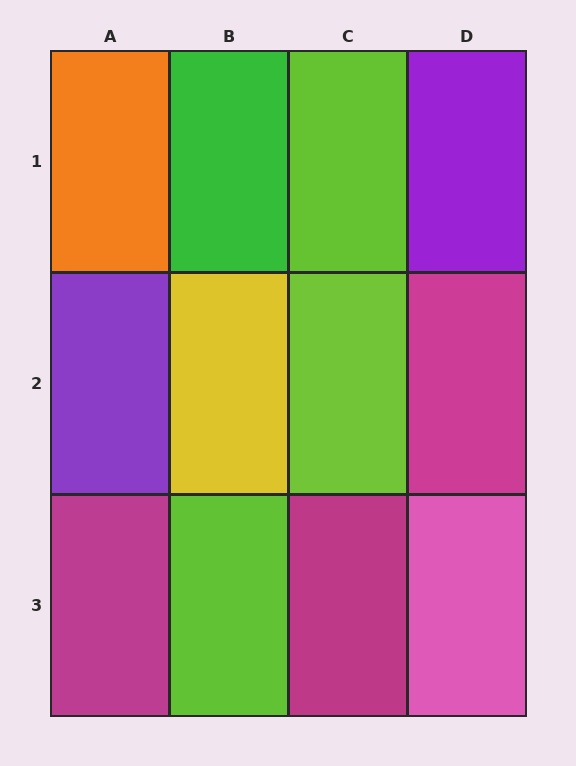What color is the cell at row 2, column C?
Lime.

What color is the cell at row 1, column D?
Purple.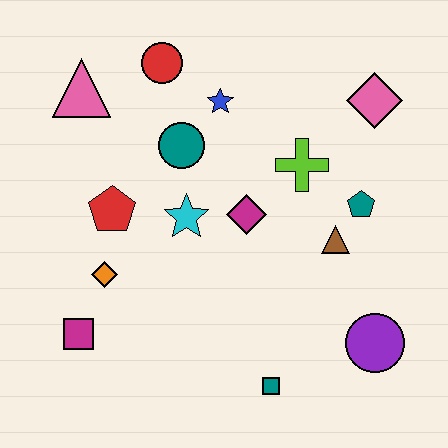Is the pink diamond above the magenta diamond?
Yes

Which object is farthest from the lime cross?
The magenta square is farthest from the lime cross.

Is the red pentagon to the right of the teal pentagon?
No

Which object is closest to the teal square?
The purple circle is closest to the teal square.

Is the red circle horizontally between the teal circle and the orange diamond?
Yes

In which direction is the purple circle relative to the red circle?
The purple circle is below the red circle.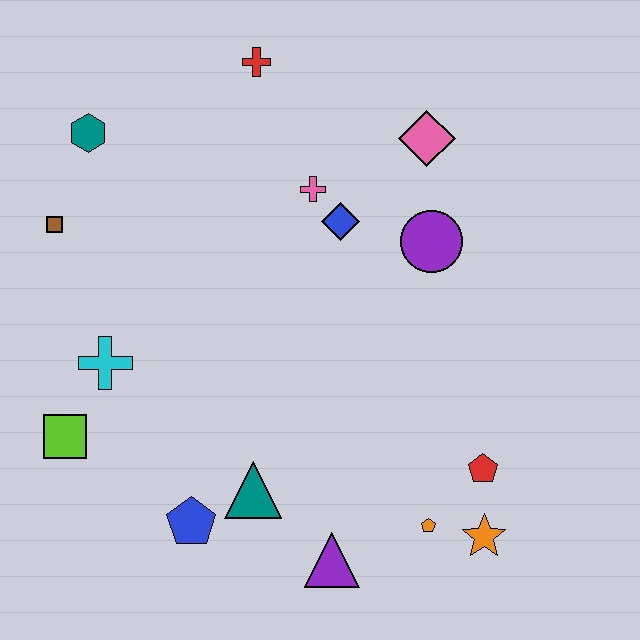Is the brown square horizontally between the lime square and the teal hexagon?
No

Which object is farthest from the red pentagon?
The teal hexagon is farthest from the red pentagon.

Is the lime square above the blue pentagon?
Yes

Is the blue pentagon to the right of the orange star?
No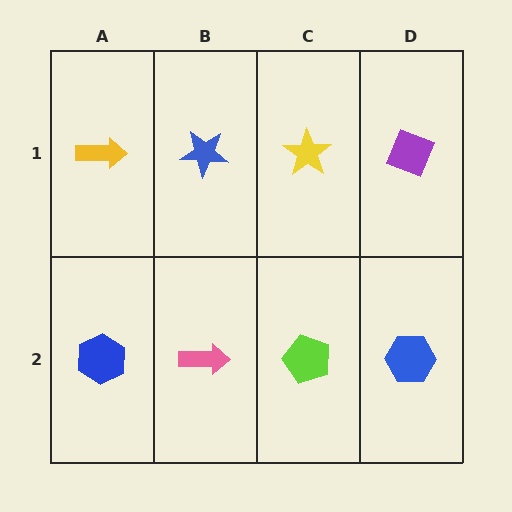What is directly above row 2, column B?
A blue star.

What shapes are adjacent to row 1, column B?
A pink arrow (row 2, column B), a yellow arrow (row 1, column A), a yellow star (row 1, column C).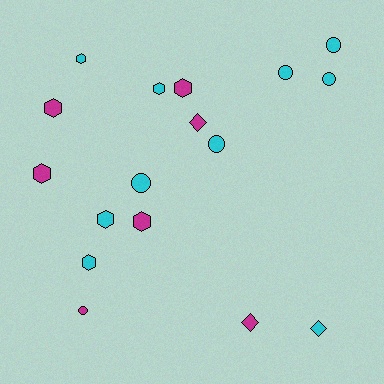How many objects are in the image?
There are 17 objects.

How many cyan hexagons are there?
There are 4 cyan hexagons.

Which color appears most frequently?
Cyan, with 10 objects.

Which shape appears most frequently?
Hexagon, with 8 objects.